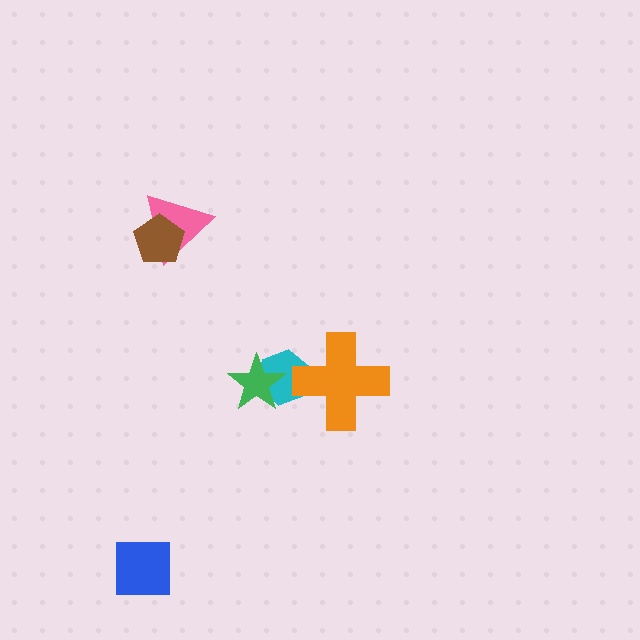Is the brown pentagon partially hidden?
No, no other shape covers it.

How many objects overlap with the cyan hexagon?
2 objects overlap with the cyan hexagon.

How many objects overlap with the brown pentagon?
1 object overlaps with the brown pentagon.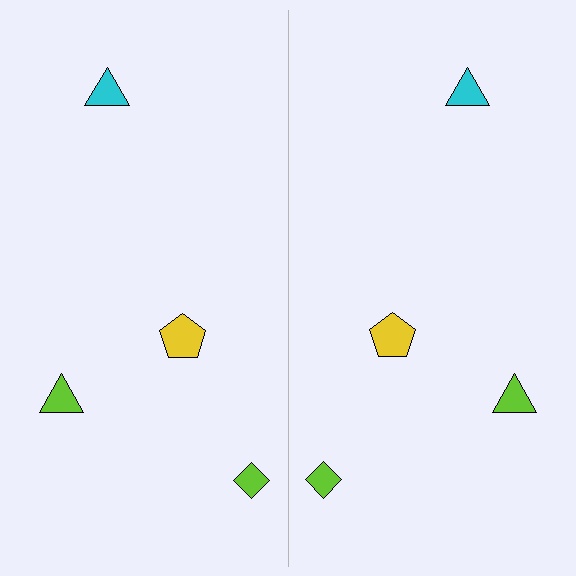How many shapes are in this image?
There are 8 shapes in this image.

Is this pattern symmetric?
Yes, this pattern has bilateral (reflection) symmetry.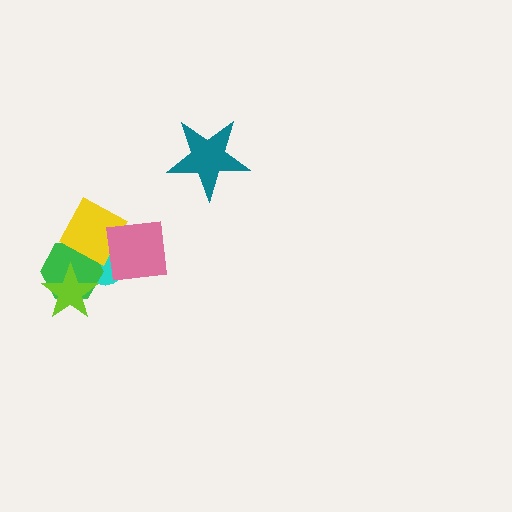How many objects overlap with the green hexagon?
3 objects overlap with the green hexagon.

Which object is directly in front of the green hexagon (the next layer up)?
The lime star is directly in front of the green hexagon.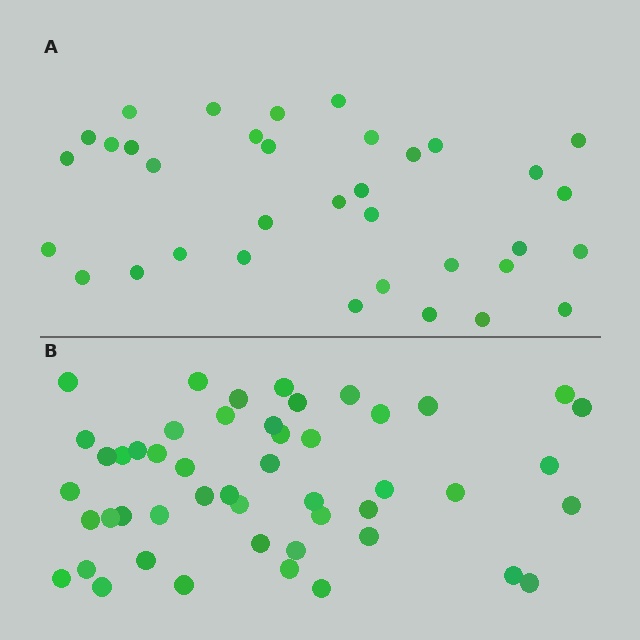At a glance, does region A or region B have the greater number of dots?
Region B (the bottom region) has more dots.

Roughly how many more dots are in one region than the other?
Region B has approximately 15 more dots than region A.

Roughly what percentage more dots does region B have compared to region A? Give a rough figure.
About 40% more.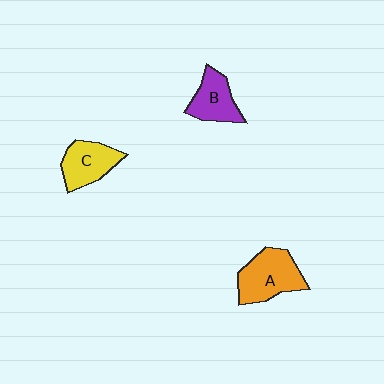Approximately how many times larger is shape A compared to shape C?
Approximately 1.3 times.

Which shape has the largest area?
Shape A (orange).